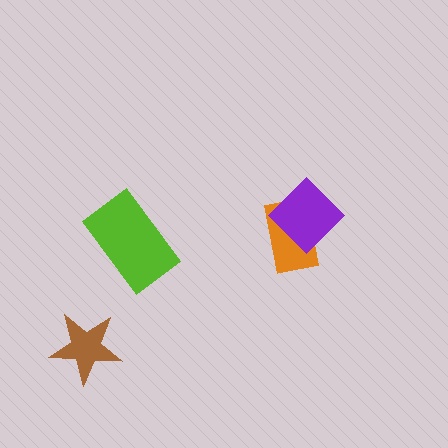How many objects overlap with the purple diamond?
1 object overlaps with the purple diamond.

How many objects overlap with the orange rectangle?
1 object overlaps with the orange rectangle.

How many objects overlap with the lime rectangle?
0 objects overlap with the lime rectangle.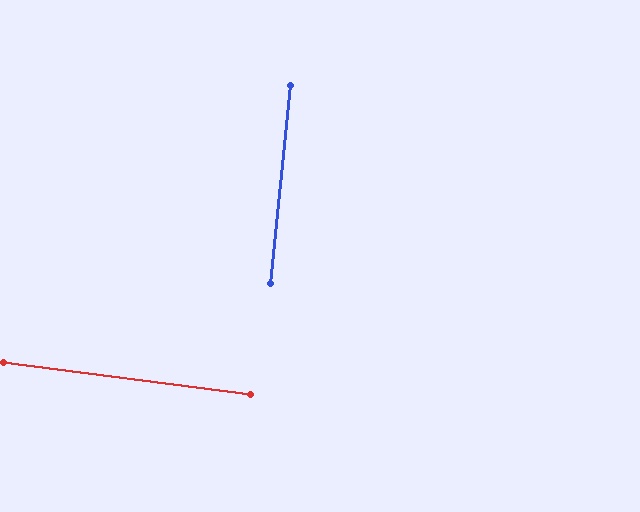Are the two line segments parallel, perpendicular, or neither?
Perpendicular — they meet at approximately 89°.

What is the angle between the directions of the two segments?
Approximately 89 degrees.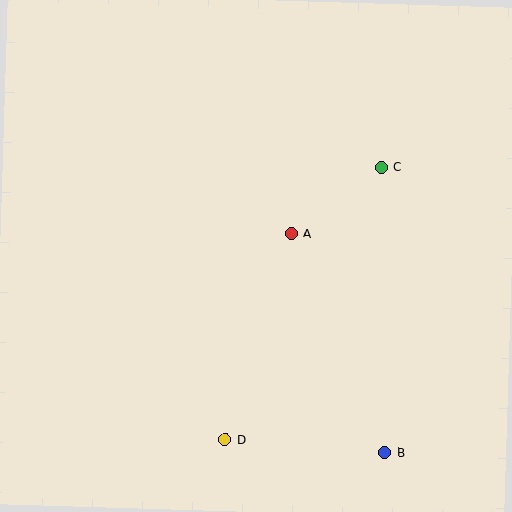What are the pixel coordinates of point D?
Point D is at (225, 439).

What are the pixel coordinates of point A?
Point A is at (291, 233).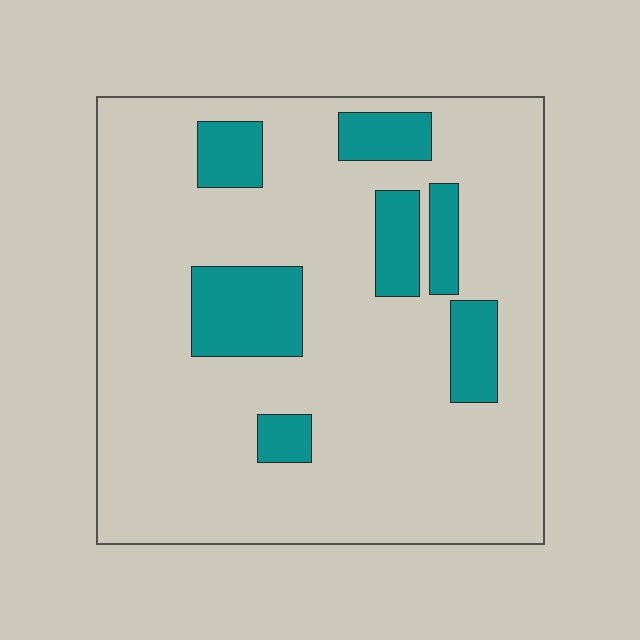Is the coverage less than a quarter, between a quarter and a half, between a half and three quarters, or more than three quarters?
Less than a quarter.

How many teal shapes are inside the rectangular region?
7.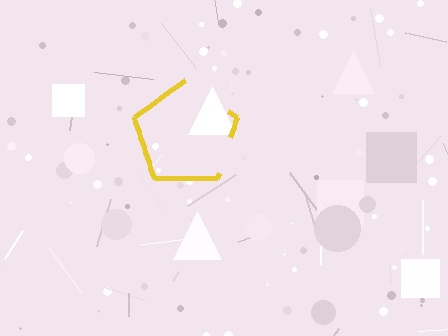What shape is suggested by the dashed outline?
The dashed outline suggests a pentagon.